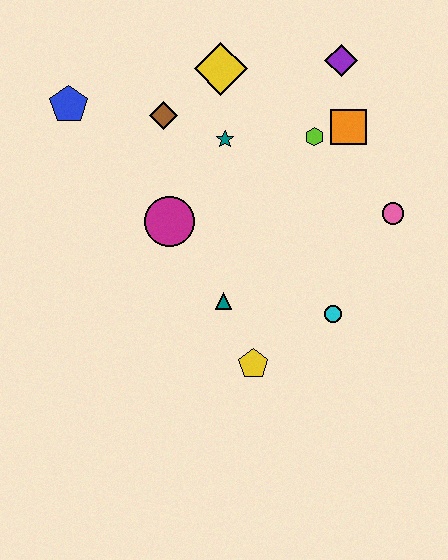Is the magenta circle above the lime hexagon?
No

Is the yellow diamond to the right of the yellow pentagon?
No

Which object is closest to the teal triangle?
The yellow pentagon is closest to the teal triangle.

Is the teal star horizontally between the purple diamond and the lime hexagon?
No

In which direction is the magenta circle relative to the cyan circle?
The magenta circle is to the left of the cyan circle.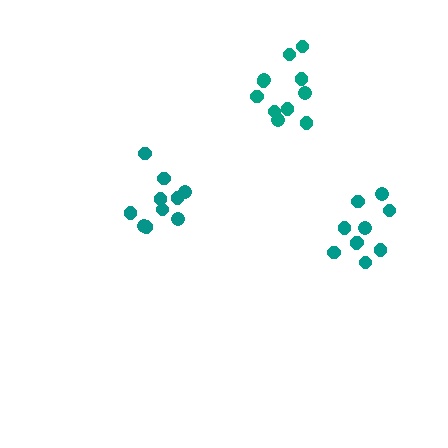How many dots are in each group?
Group 1: 10 dots, Group 2: 10 dots, Group 3: 11 dots (31 total).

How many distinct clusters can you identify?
There are 3 distinct clusters.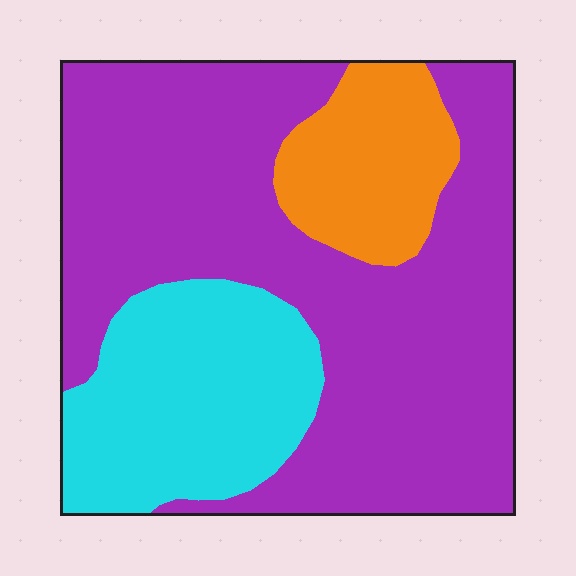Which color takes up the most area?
Purple, at roughly 65%.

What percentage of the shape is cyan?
Cyan takes up between a sixth and a third of the shape.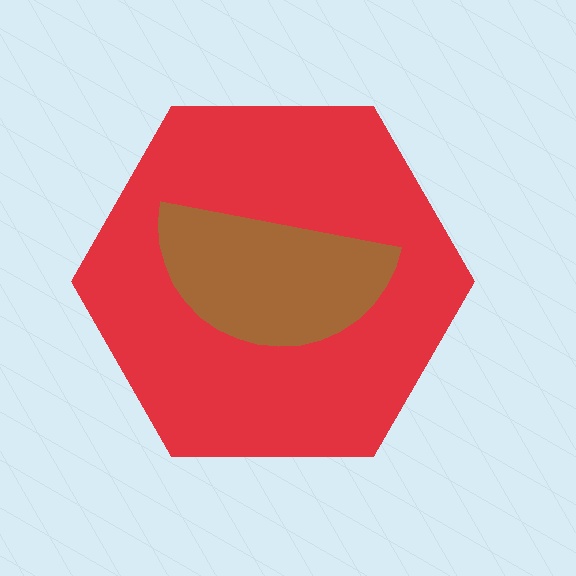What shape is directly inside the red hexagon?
The brown semicircle.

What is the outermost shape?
The red hexagon.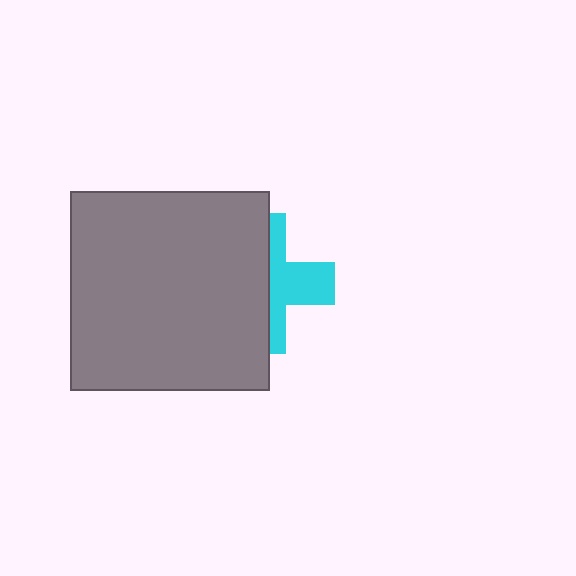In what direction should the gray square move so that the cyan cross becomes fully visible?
The gray square should move left. That is the shortest direction to clear the overlap and leave the cyan cross fully visible.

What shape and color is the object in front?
The object in front is a gray square.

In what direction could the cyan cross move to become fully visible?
The cyan cross could move right. That would shift it out from behind the gray square entirely.